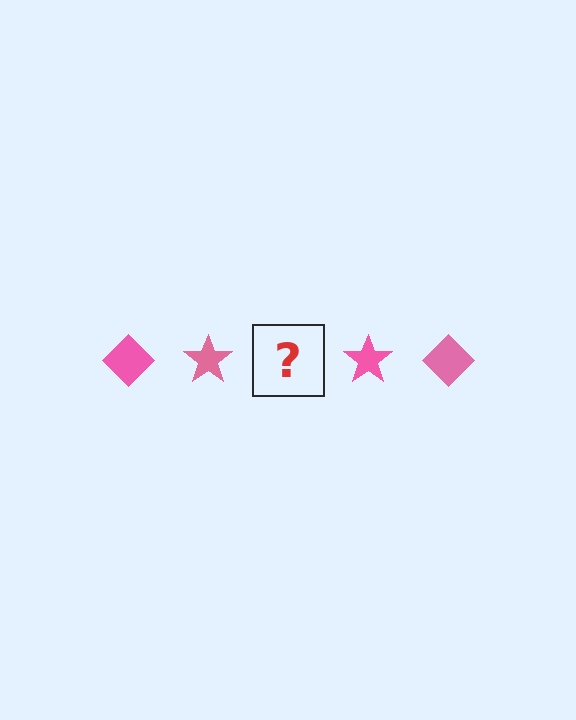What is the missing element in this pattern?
The missing element is a pink diamond.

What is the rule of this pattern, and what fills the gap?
The rule is that the pattern cycles through diamond, star shapes in pink. The gap should be filled with a pink diamond.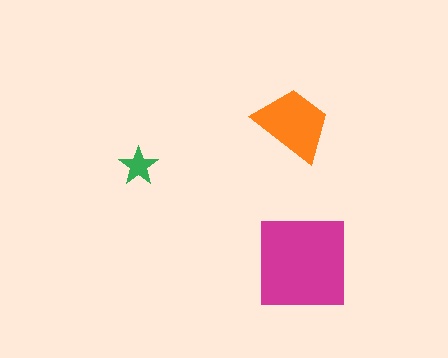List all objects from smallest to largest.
The green star, the orange trapezoid, the magenta square.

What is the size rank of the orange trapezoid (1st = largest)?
2nd.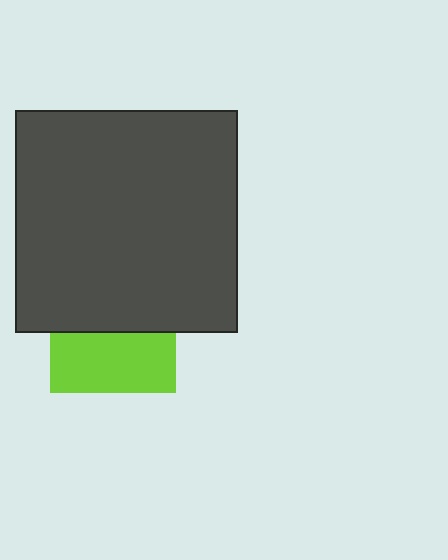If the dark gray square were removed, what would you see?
You would see the complete lime square.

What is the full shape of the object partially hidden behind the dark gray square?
The partially hidden object is a lime square.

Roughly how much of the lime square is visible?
About half of it is visible (roughly 48%).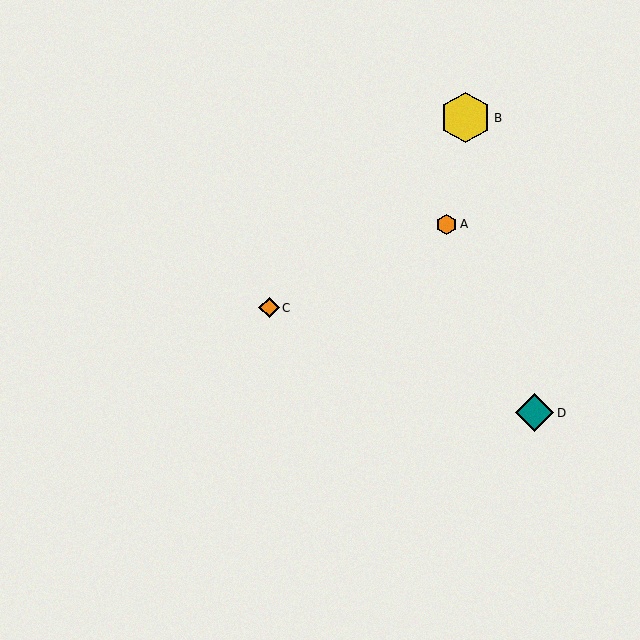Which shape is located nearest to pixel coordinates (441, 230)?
The orange hexagon (labeled A) at (447, 224) is nearest to that location.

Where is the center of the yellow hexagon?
The center of the yellow hexagon is at (466, 118).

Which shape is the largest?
The yellow hexagon (labeled B) is the largest.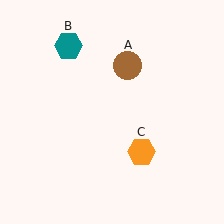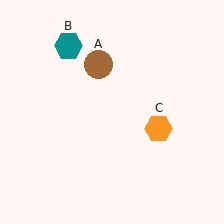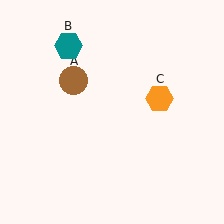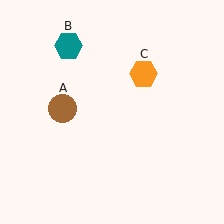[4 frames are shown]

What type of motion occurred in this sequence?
The brown circle (object A), orange hexagon (object C) rotated counterclockwise around the center of the scene.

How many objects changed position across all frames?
2 objects changed position: brown circle (object A), orange hexagon (object C).